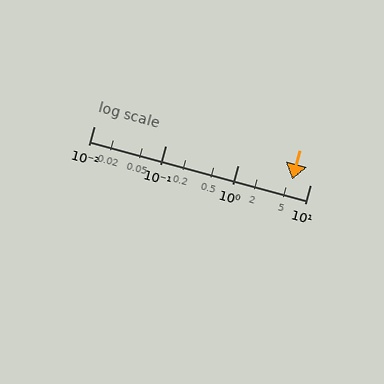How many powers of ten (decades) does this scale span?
The scale spans 3 decades, from 0.01 to 10.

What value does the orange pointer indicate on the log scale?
The pointer indicates approximately 5.6.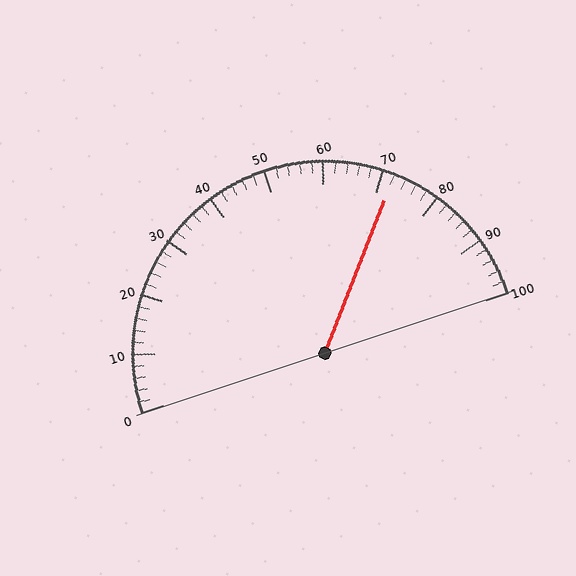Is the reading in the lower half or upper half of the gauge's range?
The reading is in the upper half of the range (0 to 100).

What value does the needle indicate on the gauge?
The needle indicates approximately 72.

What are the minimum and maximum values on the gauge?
The gauge ranges from 0 to 100.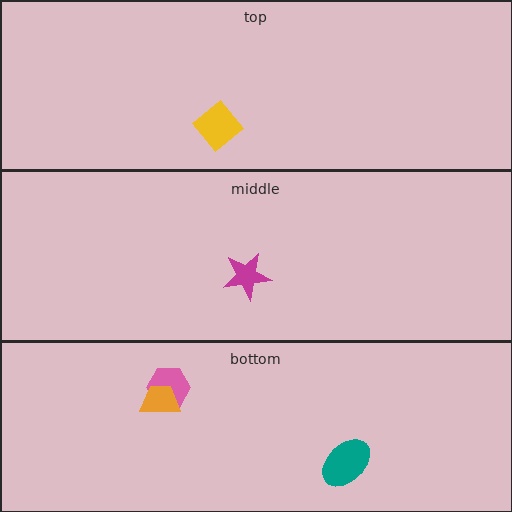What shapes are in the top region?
The yellow diamond.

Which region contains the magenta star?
The middle region.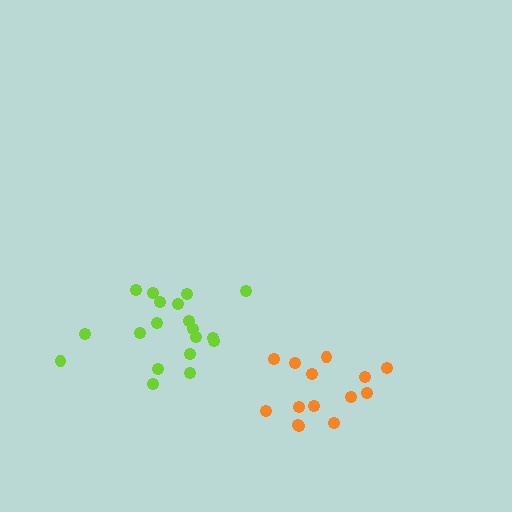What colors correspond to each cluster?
The clusters are colored: lime, orange.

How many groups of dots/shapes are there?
There are 2 groups.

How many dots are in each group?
Group 1: 19 dots, Group 2: 14 dots (33 total).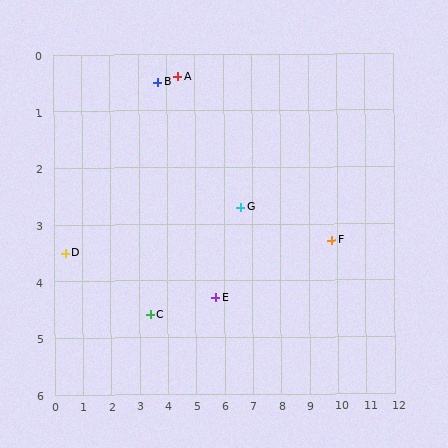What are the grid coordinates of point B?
Point B is at approximately (3.7, 0.5).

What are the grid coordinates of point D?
Point D is at approximately (0.4, 3.5).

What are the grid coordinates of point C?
Point C is at approximately (3.4, 4.6).